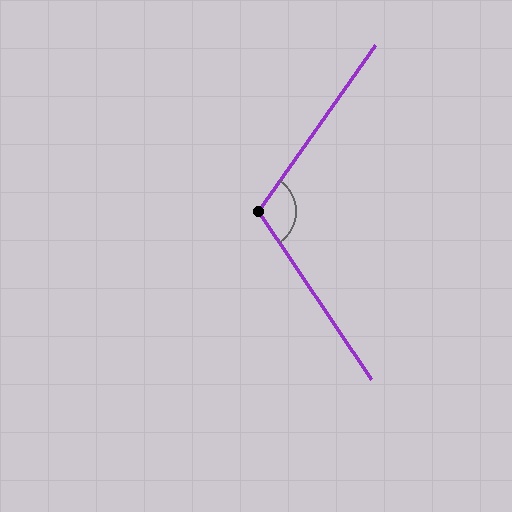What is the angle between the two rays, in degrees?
Approximately 111 degrees.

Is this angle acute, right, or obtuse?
It is obtuse.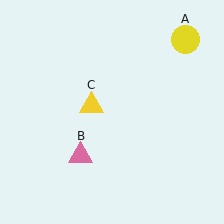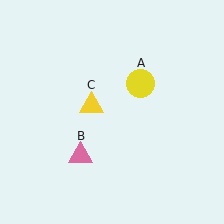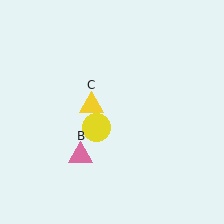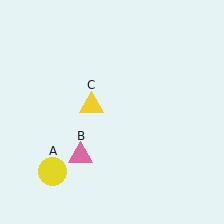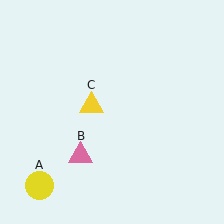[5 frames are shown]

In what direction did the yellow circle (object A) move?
The yellow circle (object A) moved down and to the left.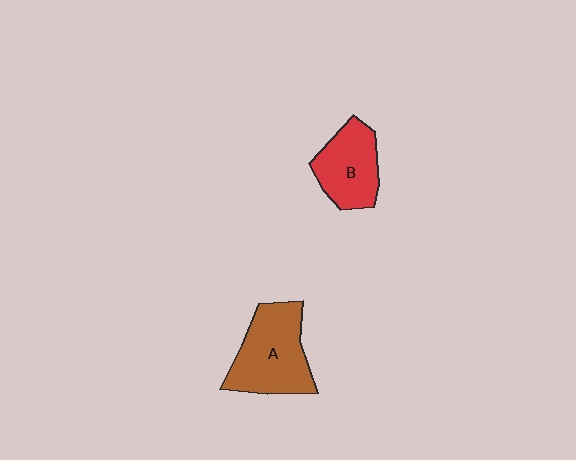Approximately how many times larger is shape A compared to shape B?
Approximately 1.3 times.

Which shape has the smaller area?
Shape B (red).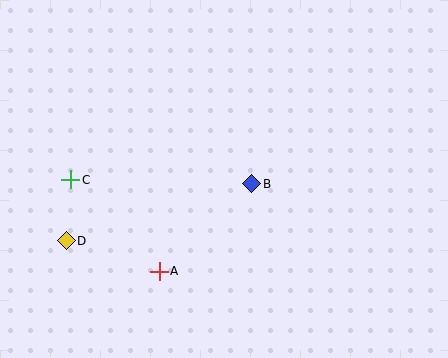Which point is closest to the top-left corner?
Point C is closest to the top-left corner.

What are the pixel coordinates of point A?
Point A is at (159, 271).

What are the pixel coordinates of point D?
Point D is at (66, 241).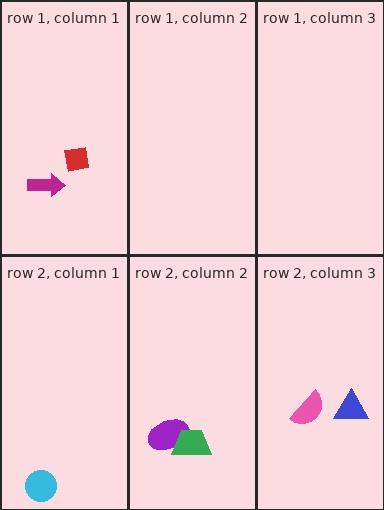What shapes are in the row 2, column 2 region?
The purple ellipse, the green trapezoid.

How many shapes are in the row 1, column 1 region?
2.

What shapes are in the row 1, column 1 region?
The red square, the magenta arrow.